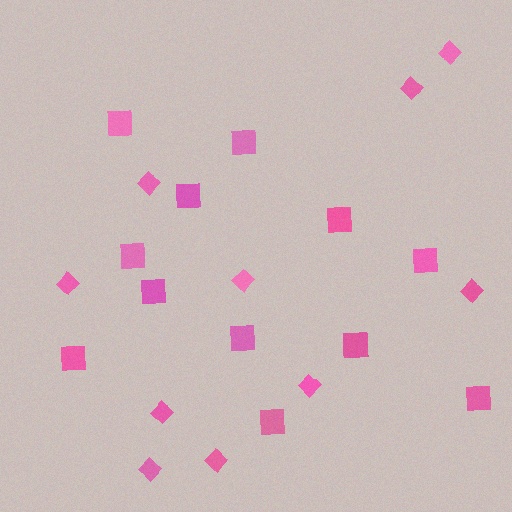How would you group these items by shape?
There are 2 groups: one group of squares (12) and one group of diamonds (10).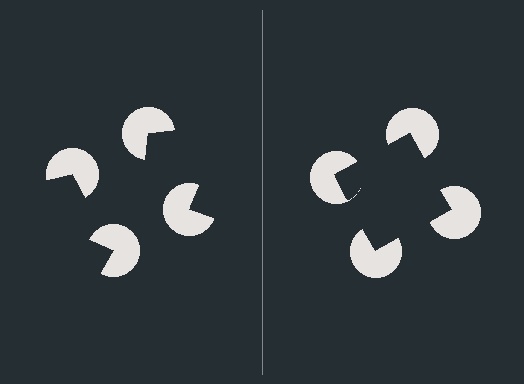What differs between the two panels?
The pac-man discs are positioned identically on both sides; only the wedge orientations differ. On the right they align to a square; on the left they are misaligned.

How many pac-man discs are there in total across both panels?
8 — 4 on each side.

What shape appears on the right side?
An illusory square.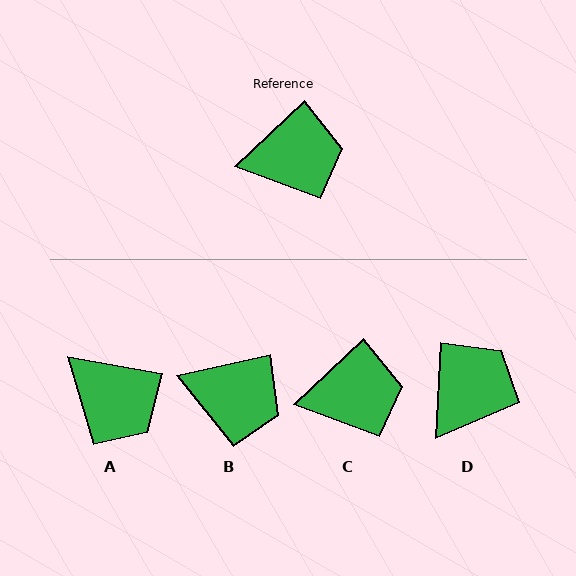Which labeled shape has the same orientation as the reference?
C.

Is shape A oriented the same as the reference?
No, it is off by about 53 degrees.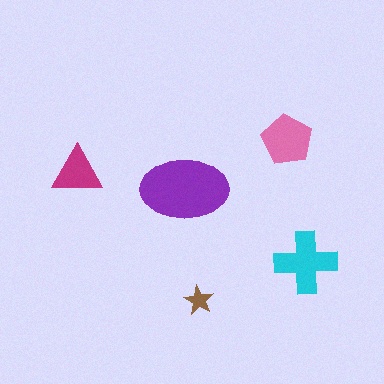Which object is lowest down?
The brown star is bottommost.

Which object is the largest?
The purple ellipse.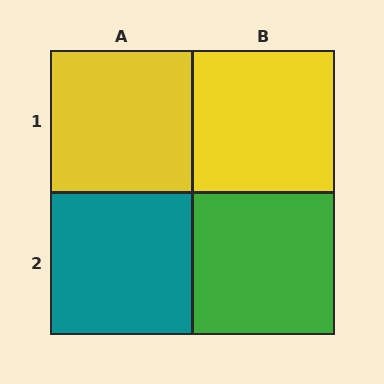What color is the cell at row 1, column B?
Yellow.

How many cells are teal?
1 cell is teal.